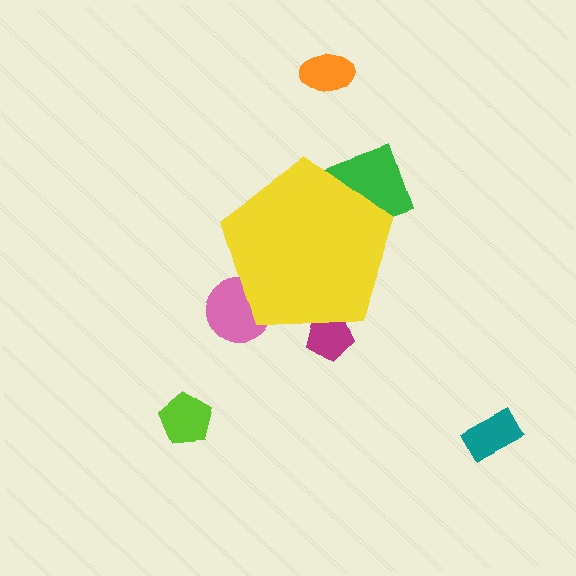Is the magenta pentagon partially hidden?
Yes, the magenta pentagon is partially hidden behind the yellow pentagon.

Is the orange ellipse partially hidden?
No, the orange ellipse is fully visible.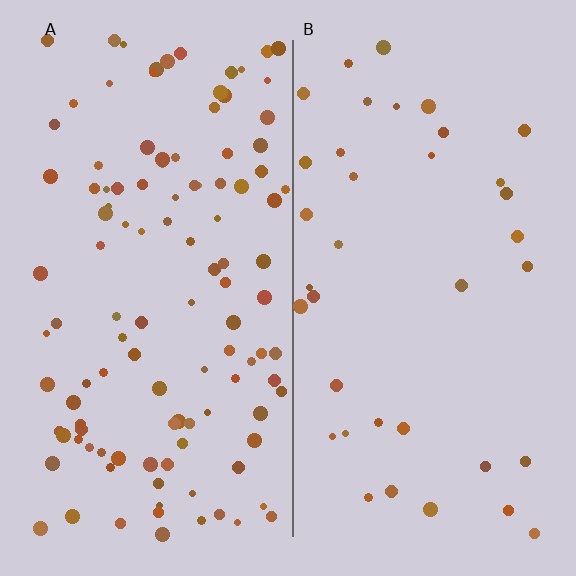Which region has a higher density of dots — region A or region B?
A (the left).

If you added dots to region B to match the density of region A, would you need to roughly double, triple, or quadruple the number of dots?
Approximately triple.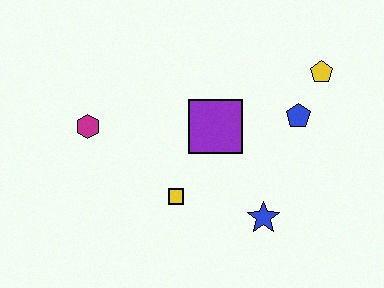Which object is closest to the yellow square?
The purple square is closest to the yellow square.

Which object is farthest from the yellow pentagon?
The magenta hexagon is farthest from the yellow pentagon.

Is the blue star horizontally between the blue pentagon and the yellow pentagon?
No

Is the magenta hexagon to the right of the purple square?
No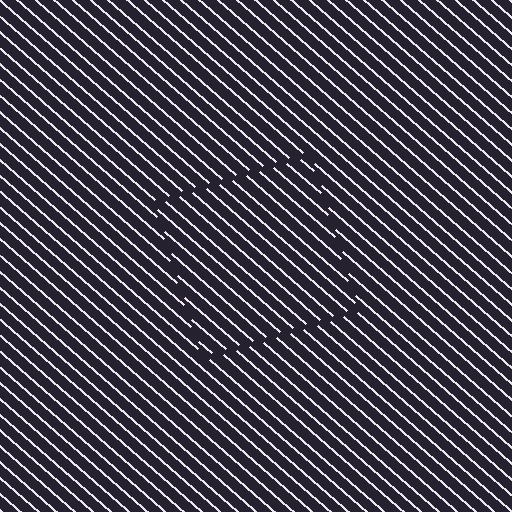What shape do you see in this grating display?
An illusory square. The interior of the shape contains the same grating, shifted by half a period — the contour is defined by the phase discontinuity where line-ends from the inner and outer gratings abut.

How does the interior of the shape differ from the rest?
The interior of the shape contains the same grating, shifted by half a period — the contour is defined by the phase discontinuity where line-ends from the inner and outer gratings abut.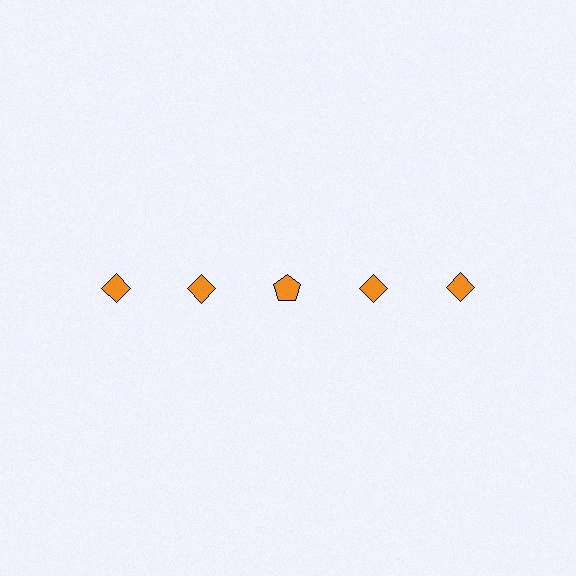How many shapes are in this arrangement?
There are 5 shapes arranged in a grid pattern.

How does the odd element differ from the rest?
It has a different shape: pentagon instead of diamond.